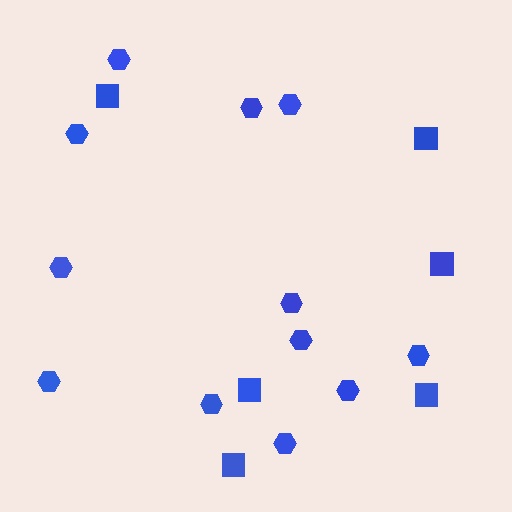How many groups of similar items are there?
There are 2 groups: one group of hexagons (12) and one group of squares (6).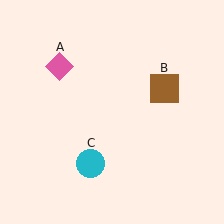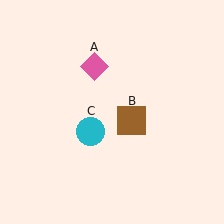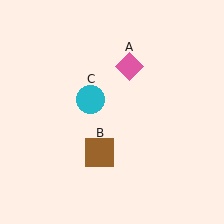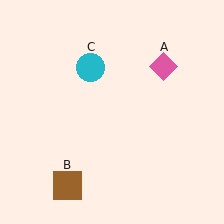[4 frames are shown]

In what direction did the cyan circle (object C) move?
The cyan circle (object C) moved up.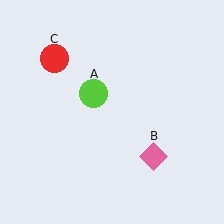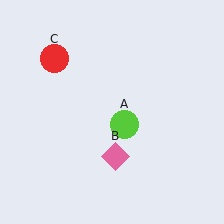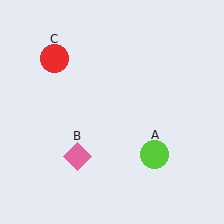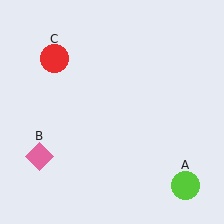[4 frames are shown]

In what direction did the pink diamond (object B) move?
The pink diamond (object B) moved left.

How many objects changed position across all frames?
2 objects changed position: lime circle (object A), pink diamond (object B).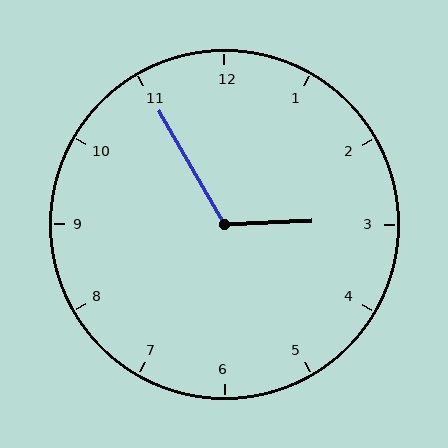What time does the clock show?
2:55.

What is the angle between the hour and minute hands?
Approximately 118 degrees.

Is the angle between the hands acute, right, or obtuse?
It is obtuse.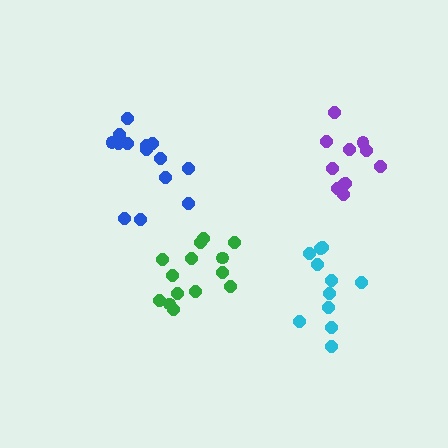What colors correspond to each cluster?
The clusters are colored: blue, cyan, green, purple.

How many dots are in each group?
Group 1: 14 dots, Group 2: 11 dots, Group 3: 14 dots, Group 4: 11 dots (50 total).